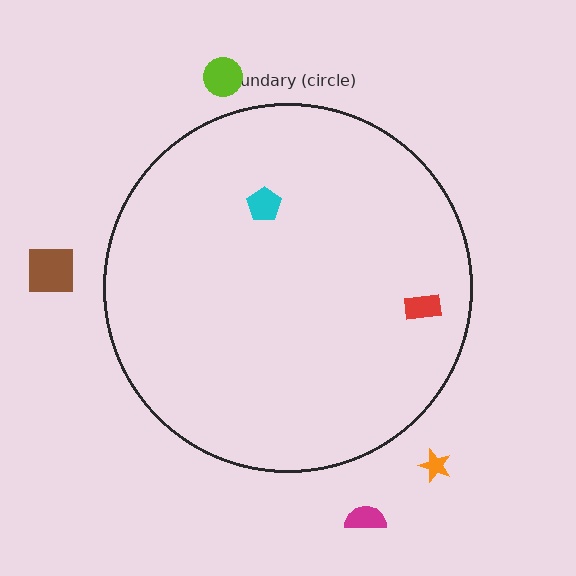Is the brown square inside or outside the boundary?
Outside.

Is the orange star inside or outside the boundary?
Outside.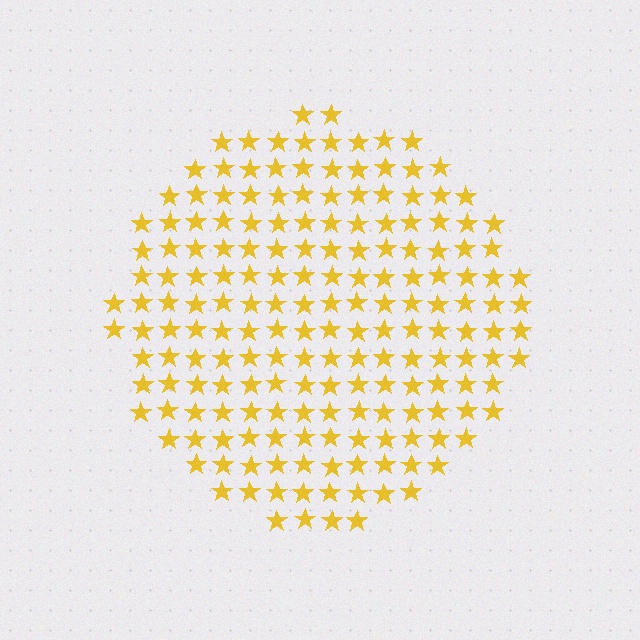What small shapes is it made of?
It is made of small stars.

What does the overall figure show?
The overall figure shows a circle.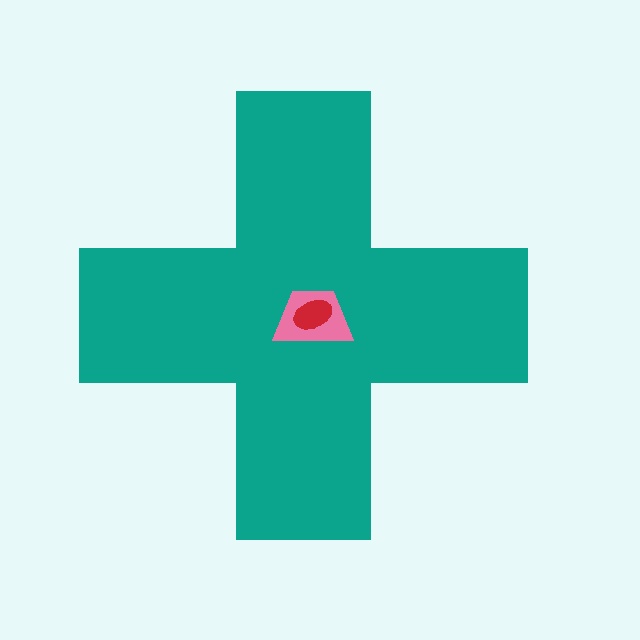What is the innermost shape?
The red ellipse.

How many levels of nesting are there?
3.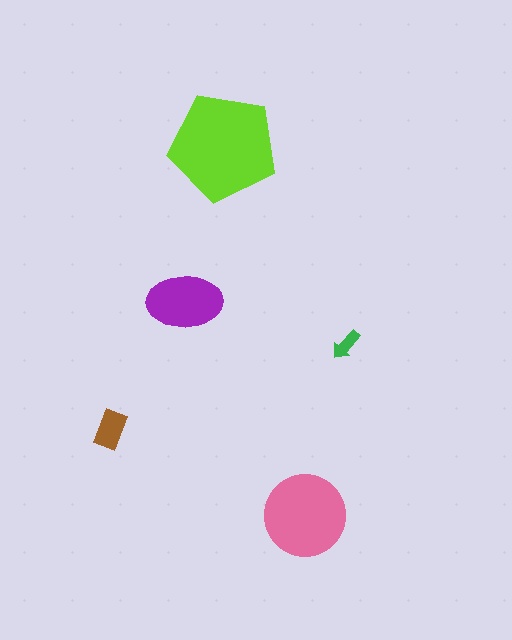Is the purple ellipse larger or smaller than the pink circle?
Smaller.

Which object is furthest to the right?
The green arrow is rightmost.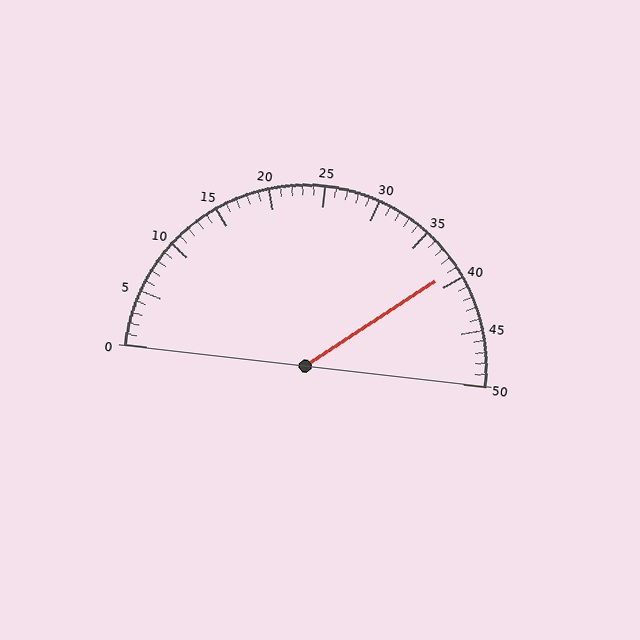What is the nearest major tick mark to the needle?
The nearest major tick mark is 40.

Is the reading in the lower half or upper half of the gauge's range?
The reading is in the upper half of the range (0 to 50).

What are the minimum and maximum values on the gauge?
The gauge ranges from 0 to 50.